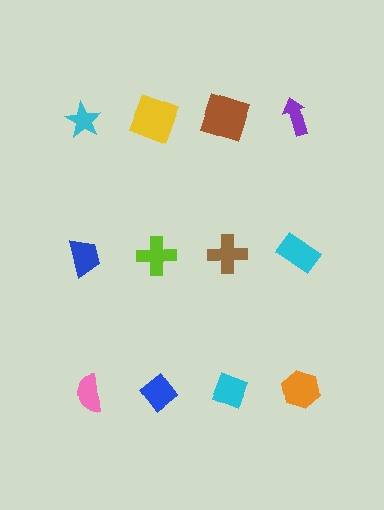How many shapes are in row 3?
4 shapes.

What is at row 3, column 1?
A pink semicircle.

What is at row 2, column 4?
A cyan rectangle.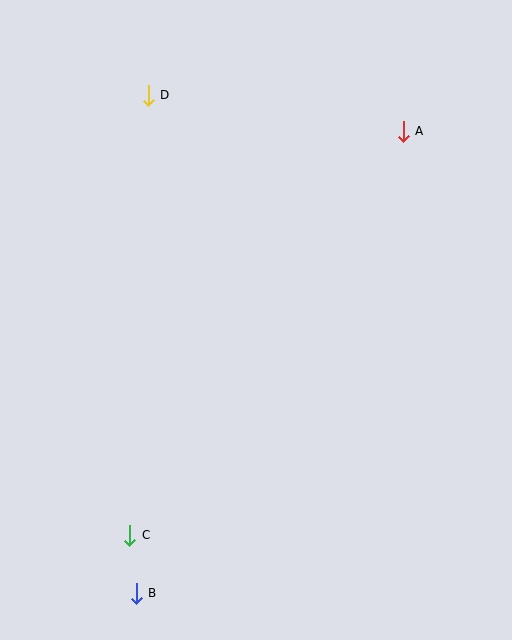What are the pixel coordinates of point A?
Point A is at (403, 131).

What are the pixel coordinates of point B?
Point B is at (136, 593).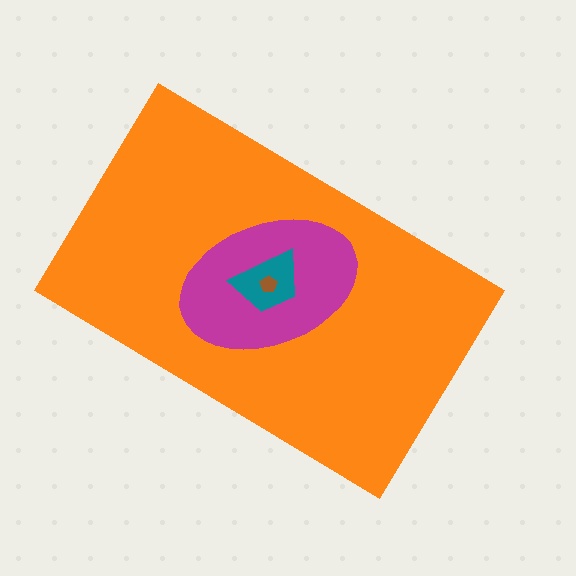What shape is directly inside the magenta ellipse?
The teal trapezoid.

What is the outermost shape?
The orange rectangle.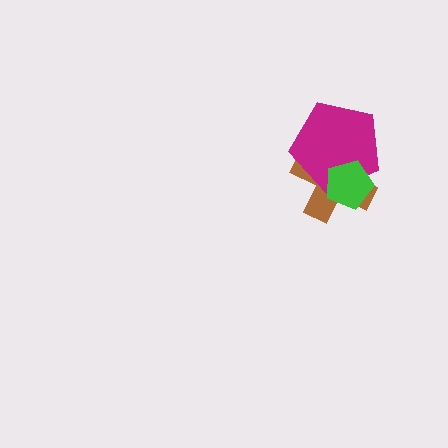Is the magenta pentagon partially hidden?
Yes, it is partially covered by another shape.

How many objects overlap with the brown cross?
2 objects overlap with the brown cross.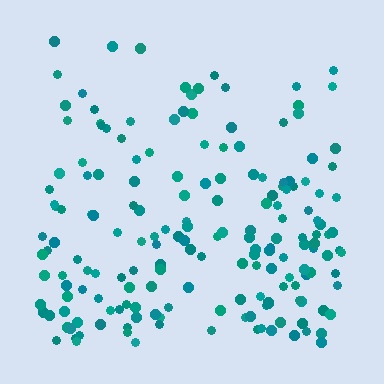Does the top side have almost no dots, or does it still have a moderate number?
Still a moderate number, just noticeably fewer than the bottom.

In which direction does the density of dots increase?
From top to bottom, with the bottom side densest.